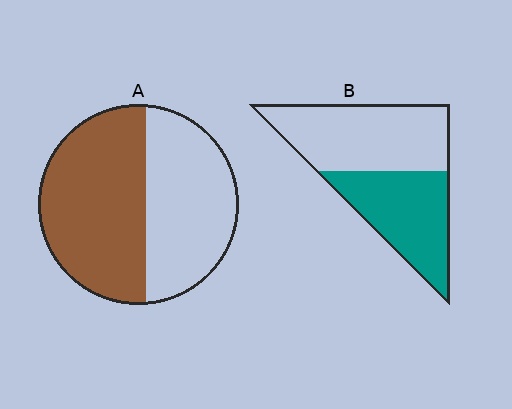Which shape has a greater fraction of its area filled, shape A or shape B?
Shape A.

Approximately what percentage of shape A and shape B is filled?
A is approximately 55% and B is approximately 45%.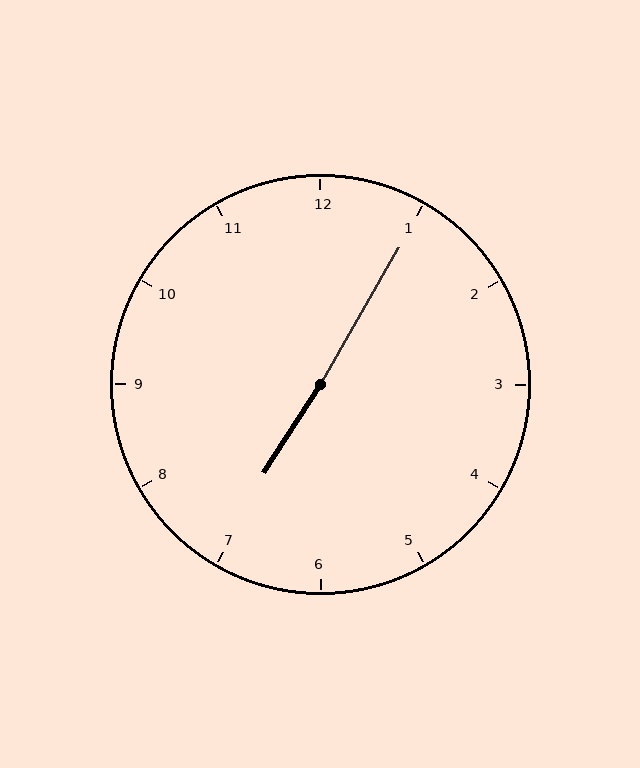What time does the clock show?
7:05.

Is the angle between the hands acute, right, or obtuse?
It is obtuse.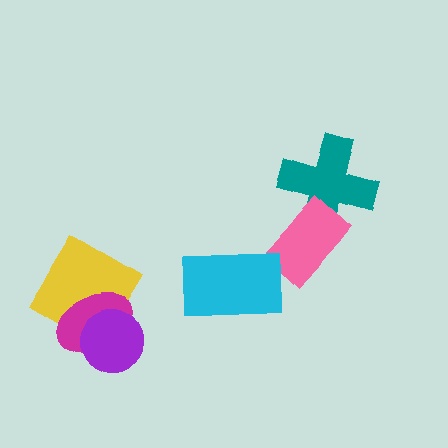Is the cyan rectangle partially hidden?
No, no other shape covers it.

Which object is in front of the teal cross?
The pink rectangle is in front of the teal cross.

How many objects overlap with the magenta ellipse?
2 objects overlap with the magenta ellipse.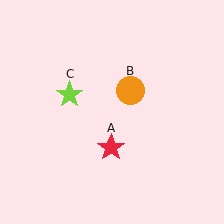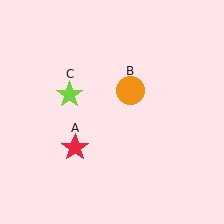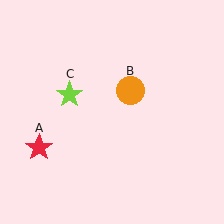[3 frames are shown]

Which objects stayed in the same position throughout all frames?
Orange circle (object B) and lime star (object C) remained stationary.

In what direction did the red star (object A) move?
The red star (object A) moved left.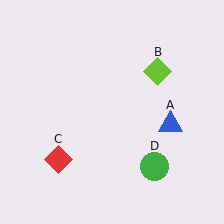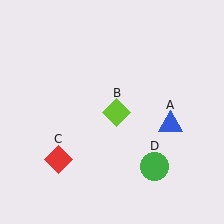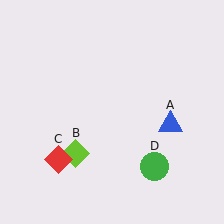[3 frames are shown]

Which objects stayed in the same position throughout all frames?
Blue triangle (object A) and red diamond (object C) and green circle (object D) remained stationary.